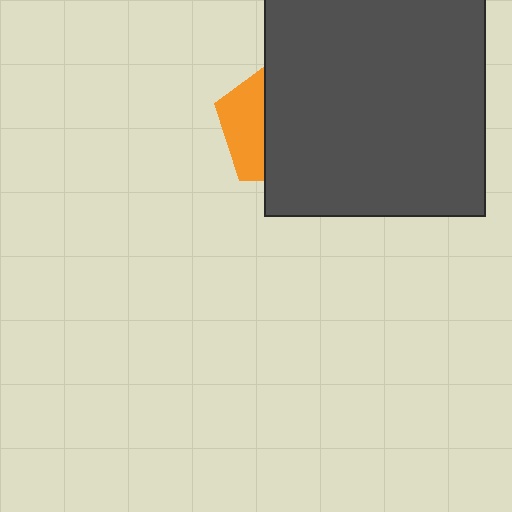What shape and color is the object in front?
The object in front is a dark gray square.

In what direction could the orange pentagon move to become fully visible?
The orange pentagon could move left. That would shift it out from behind the dark gray square entirely.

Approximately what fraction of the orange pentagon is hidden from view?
Roughly 67% of the orange pentagon is hidden behind the dark gray square.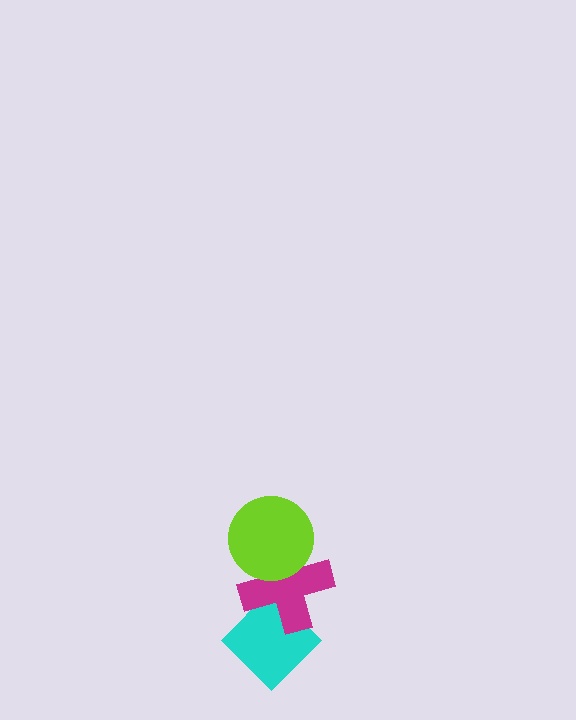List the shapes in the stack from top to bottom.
From top to bottom: the lime circle, the magenta cross, the cyan diamond.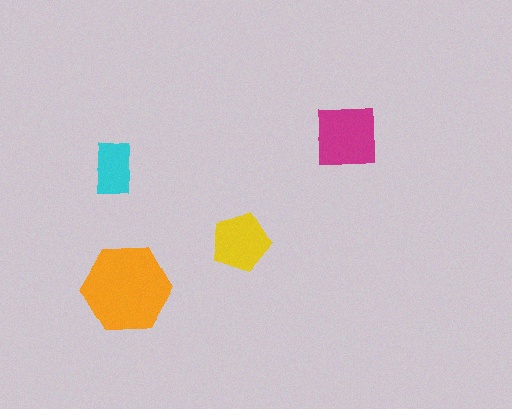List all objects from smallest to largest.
The cyan rectangle, the yellow pentagon, the magenta square, the orange hexagon.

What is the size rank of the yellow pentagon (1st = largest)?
3rd.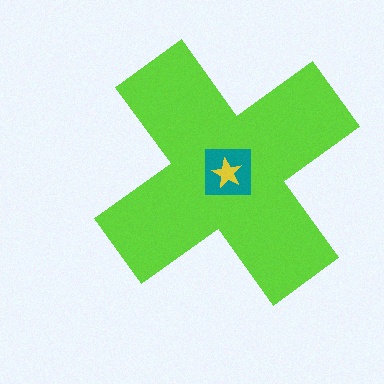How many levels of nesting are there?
3.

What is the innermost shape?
The yellow star.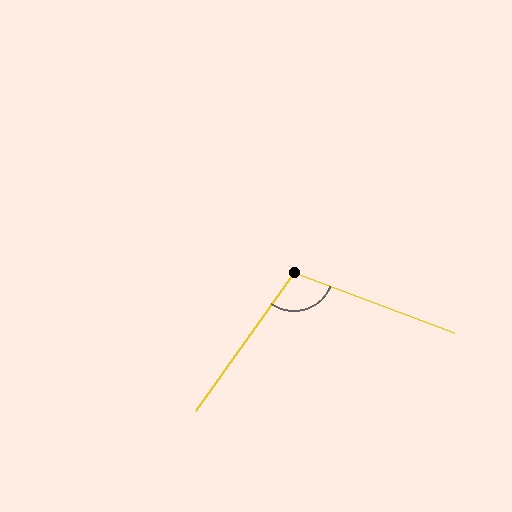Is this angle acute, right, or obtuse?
It is obtuse.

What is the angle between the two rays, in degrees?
Approximately 105 degrees.